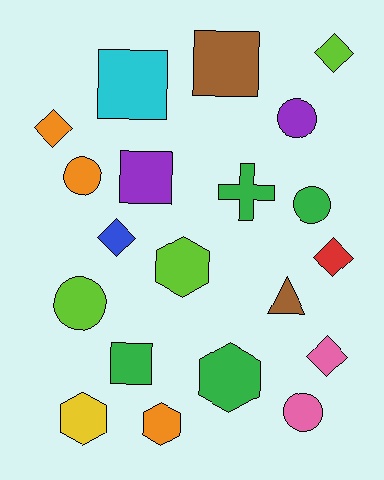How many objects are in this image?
There are 20 objects.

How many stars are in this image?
There are no stars.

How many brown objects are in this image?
There are 2 brown objects.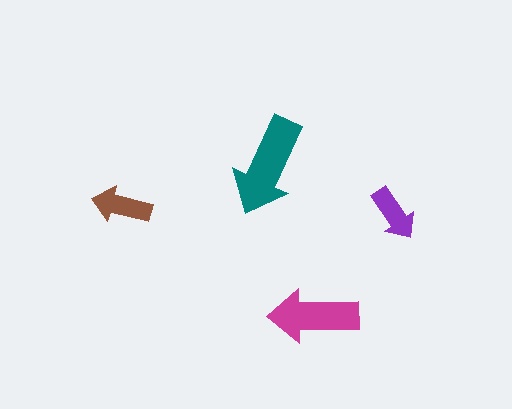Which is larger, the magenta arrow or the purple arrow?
The magenta one.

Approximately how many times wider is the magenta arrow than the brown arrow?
About 1.5 times wider.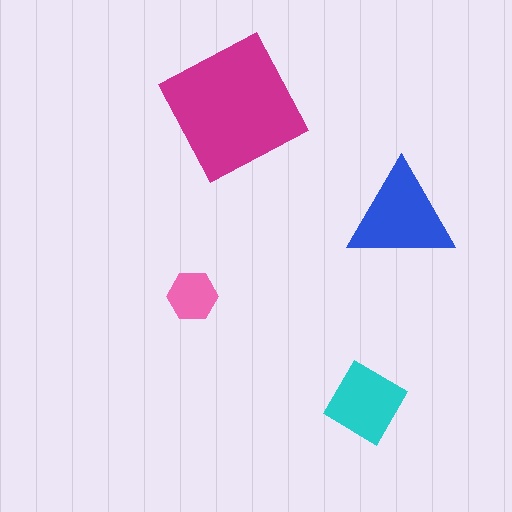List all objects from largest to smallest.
The magenta square, the blue triangle, the cyan diamond, the pink hexagon.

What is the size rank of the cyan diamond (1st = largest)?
3rd.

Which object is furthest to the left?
The pink hexagon is leftmost.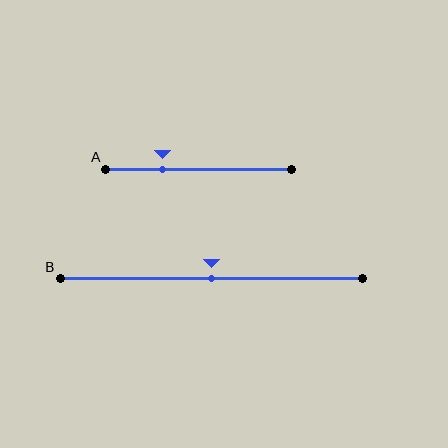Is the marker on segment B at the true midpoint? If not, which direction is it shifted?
Yes, the marker on segment B is at the true midpoint.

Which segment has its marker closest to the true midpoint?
Segment B has its marker closest to the true midpoint.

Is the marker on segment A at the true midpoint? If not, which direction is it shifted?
No, the marker on segment A is shifted to the left by about 19% of the segment length.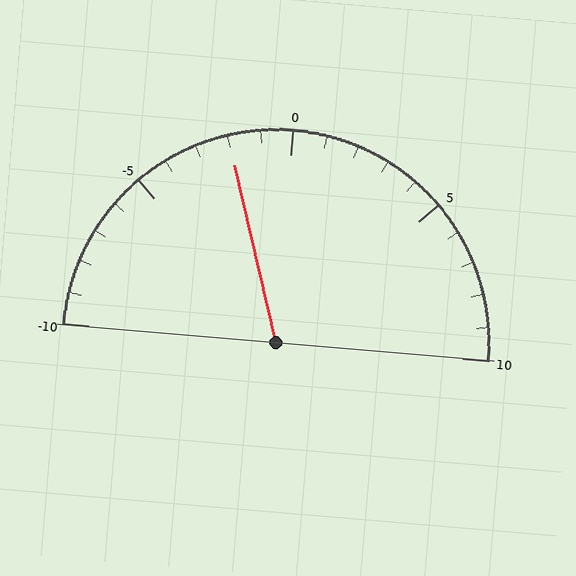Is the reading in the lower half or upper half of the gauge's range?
The reading is in the lower half of the range (-10 to 10).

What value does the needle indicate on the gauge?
The needle indicates approximately -2.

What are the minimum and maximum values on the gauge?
The gauge ranges from -10 to 10.